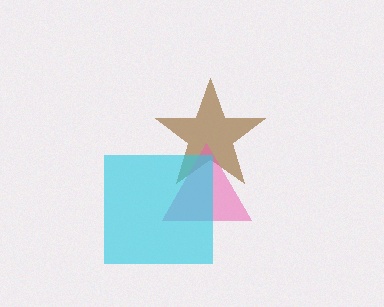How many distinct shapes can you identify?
There are 3 distinct shapes: a brown star, a pink triangle, a cyan square.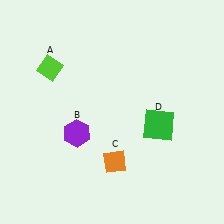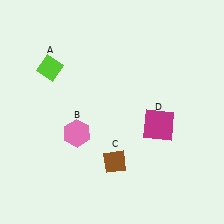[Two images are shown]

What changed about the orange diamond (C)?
In Image 1, C is orange. In Image 2, it changed to brown.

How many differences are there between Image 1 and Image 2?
There are 3 differences between the two images.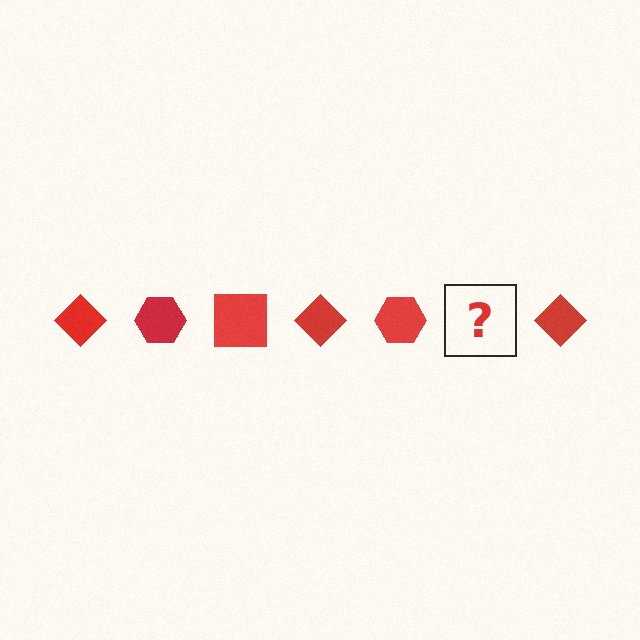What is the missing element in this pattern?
The missing element is a red square.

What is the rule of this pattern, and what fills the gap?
The rule is that the pattern cycles through diamond, hexagon, square shapes in red. The gap should be filled with a red square.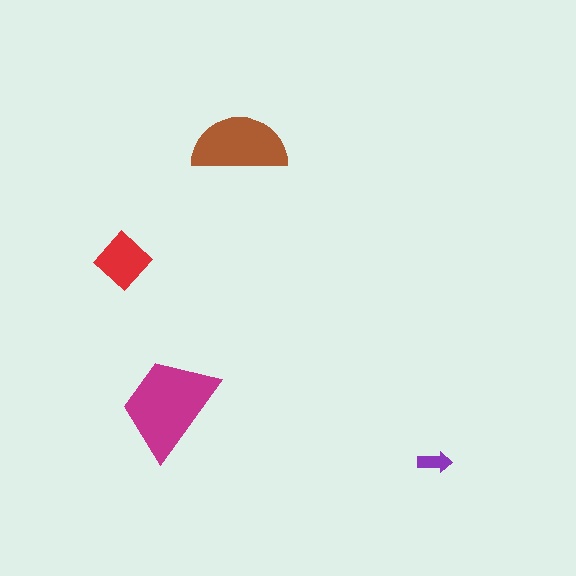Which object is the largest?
The magenta trapezoid.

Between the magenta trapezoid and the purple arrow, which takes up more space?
The magenta trapezoid.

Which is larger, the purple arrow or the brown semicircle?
The brown semicircle.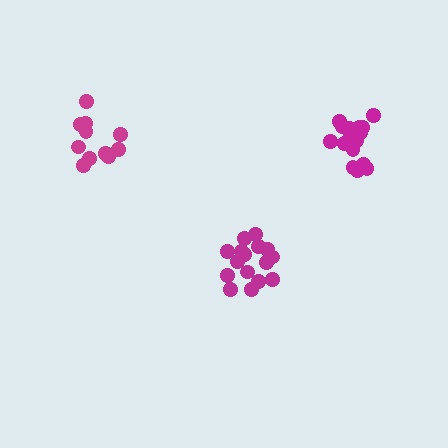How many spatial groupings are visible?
There are 3 spatial groupings.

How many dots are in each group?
Group 1: 16 dots, Group 2: 11 dots, Group 3: 16 dots (43 total).